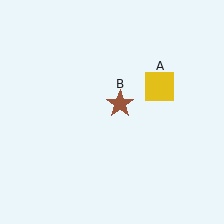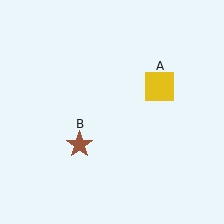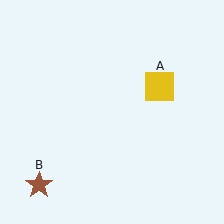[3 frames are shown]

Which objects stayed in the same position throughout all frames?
Yellow square (object A) remained stationary.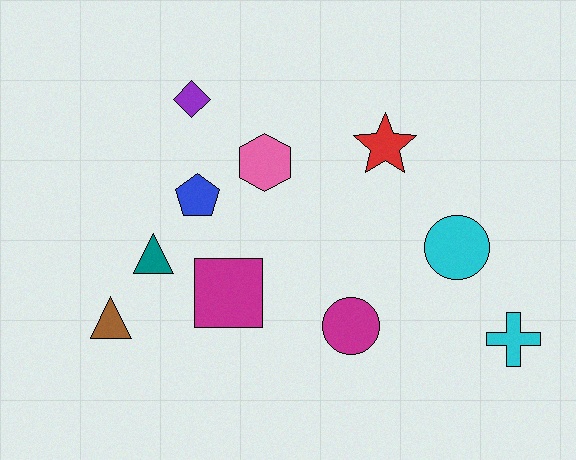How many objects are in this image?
There are 10 objects.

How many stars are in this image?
There is 1 star.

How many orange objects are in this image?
There are no orange objects.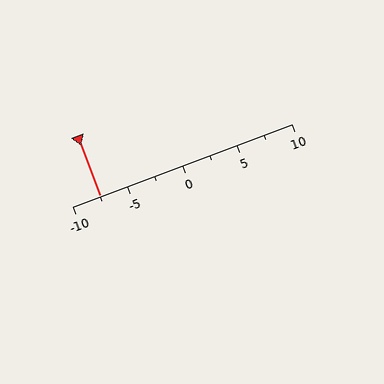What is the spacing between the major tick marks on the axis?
The major ticks are spaced 5 apart.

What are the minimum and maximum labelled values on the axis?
The axis runs from -10 to 10.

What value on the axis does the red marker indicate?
The marker indicates approximately -7.5.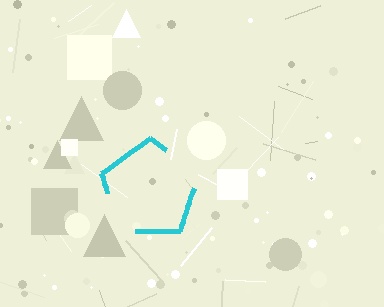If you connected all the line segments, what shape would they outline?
They would outline a pentagon.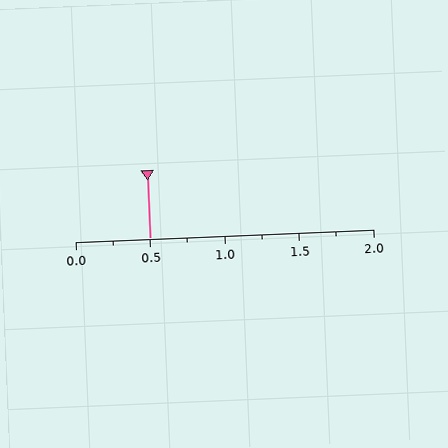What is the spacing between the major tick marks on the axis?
The major ticks are spaced 0.5 apart.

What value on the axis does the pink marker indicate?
The marker indicates approximately 0.5.